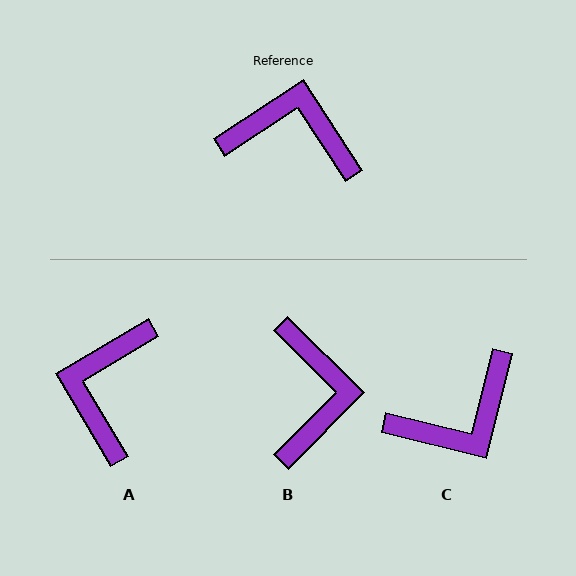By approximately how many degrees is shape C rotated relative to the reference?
Approximately 137 degrees clockwise.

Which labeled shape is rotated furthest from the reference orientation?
C, about 137 degrees away.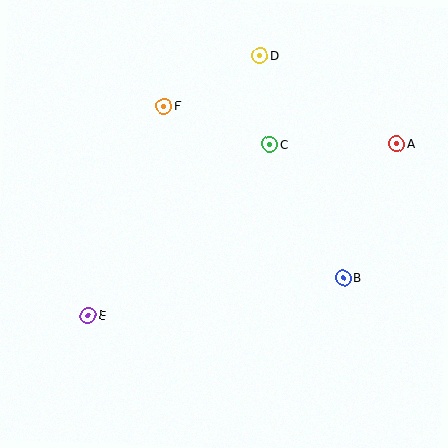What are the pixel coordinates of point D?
Point D is at (260, 55).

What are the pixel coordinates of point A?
Point A is at (397, 144).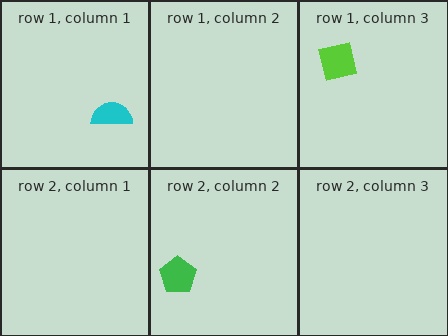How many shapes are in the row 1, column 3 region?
1.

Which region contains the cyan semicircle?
The row 1, column 1 region.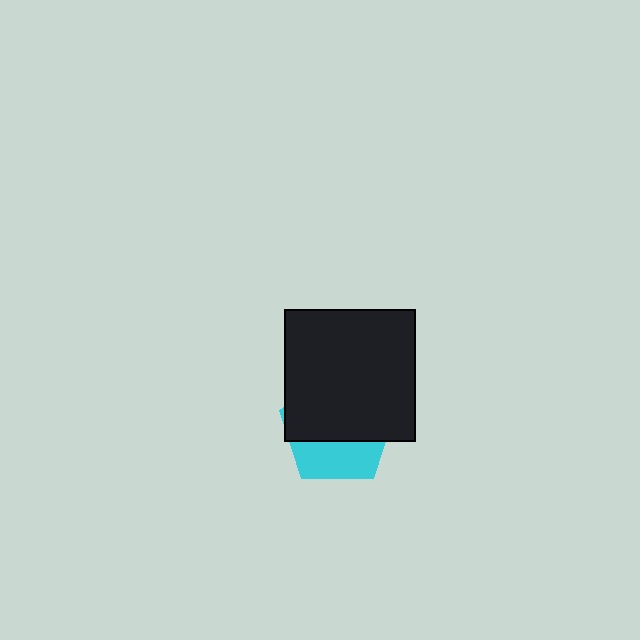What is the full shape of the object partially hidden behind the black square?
The partially hidden object is a cyan pentagon.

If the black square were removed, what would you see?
You would see the complete cyan pentagon.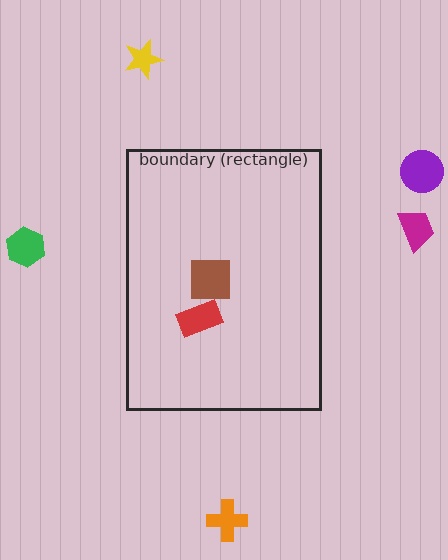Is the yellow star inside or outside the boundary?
Outside.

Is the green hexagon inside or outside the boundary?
Outside.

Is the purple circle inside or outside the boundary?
Outside.